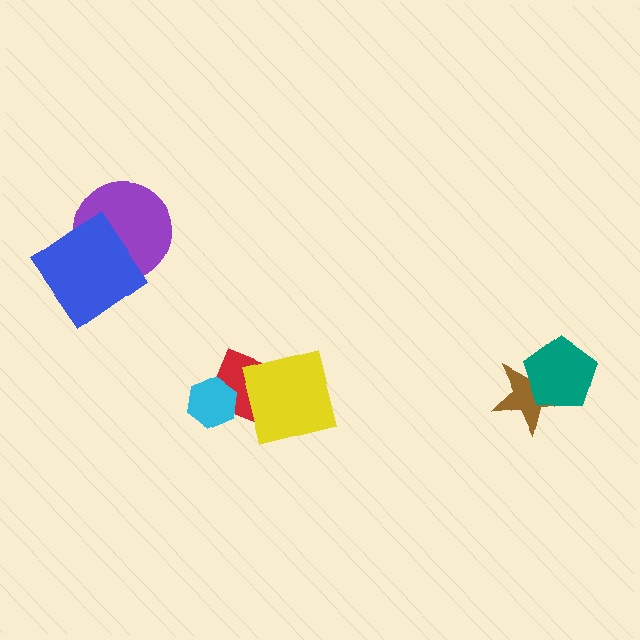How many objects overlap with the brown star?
1 object overlaps with the brown star.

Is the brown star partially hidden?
Yes, it is partially covered by another shape.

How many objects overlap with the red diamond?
2 objects overlap with the red diamond.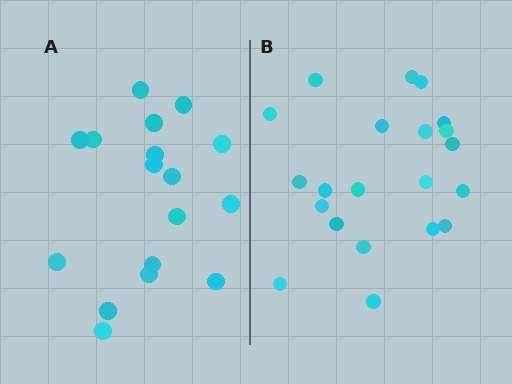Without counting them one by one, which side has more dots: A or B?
Region B (the right region) has more dots.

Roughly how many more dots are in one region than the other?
Region B has about 4 more dots than region A.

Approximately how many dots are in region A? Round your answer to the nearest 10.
About 20 dots. (The exact count is 17, which rounds to 20.)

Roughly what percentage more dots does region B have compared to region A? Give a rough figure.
About 25% more.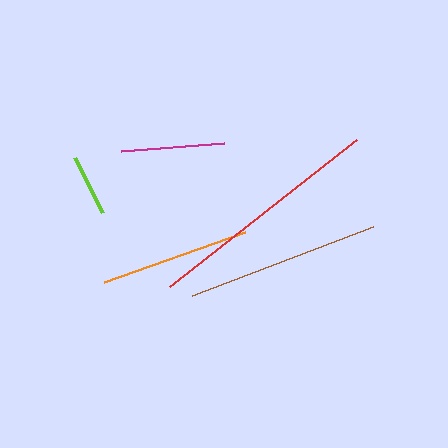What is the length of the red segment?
The red segment is approximately 238 pixels long.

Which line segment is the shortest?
The lime line is the shortest at approximately 61 pixels.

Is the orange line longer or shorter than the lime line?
The orange line is longer than the lime line.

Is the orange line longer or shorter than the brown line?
The brown line is longer than the orange line.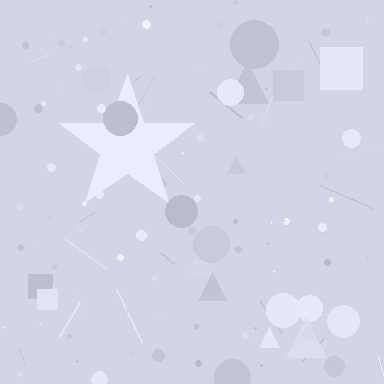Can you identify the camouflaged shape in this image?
The camouflaged shape is a star.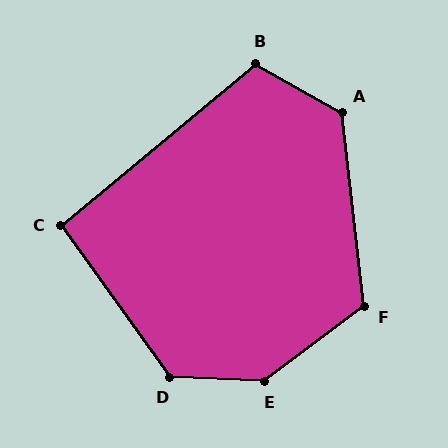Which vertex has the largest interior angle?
E, at approximately 140 degrees.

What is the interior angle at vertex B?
Approximately 111 degrees (obtuse).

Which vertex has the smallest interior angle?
C, at approximately 94 degrees.